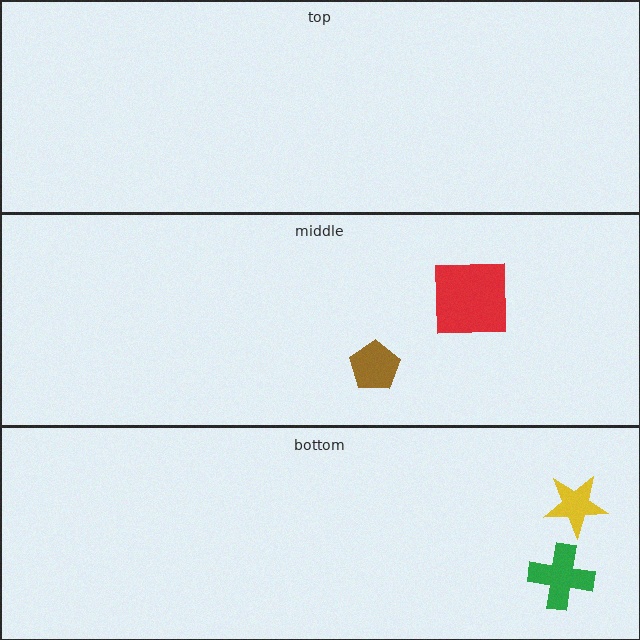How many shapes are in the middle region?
2.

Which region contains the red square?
The middle region.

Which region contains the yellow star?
The bottom region.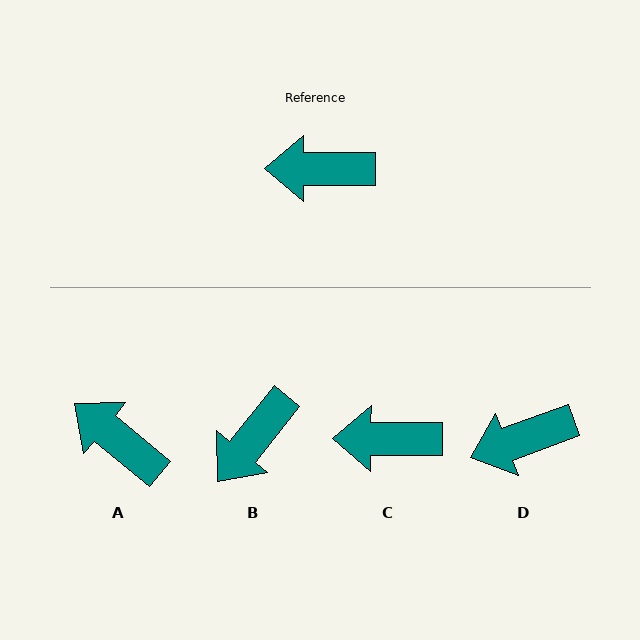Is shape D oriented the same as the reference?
No, it is off by about 20 degrees.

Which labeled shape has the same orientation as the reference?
C.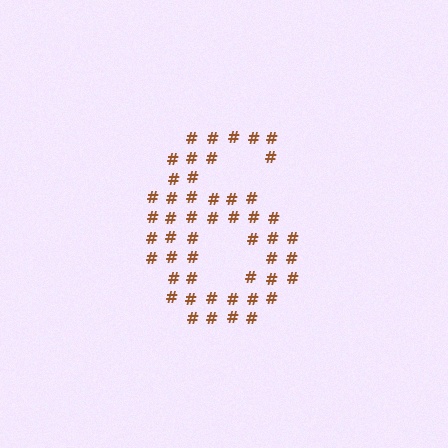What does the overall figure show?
The overall figure shows the digit 6.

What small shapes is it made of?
It is made of small hash symbols.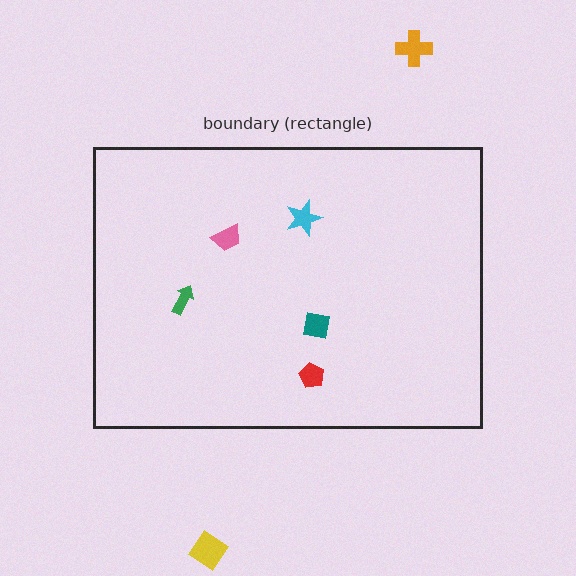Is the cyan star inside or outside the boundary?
Inside.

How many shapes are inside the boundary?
5 inside, 2 outside.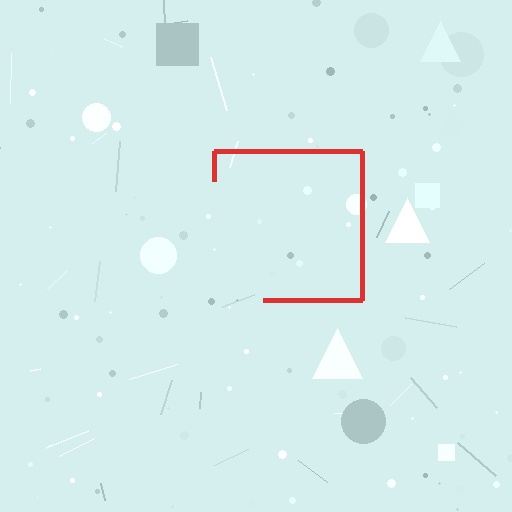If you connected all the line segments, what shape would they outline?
They would outline a square.